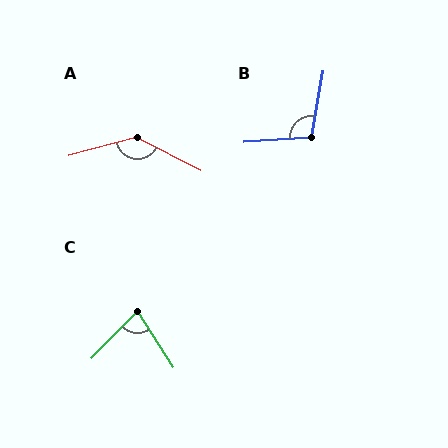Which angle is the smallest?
C, at approximately 77 degrees.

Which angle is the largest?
A, at approximately 137 degrees.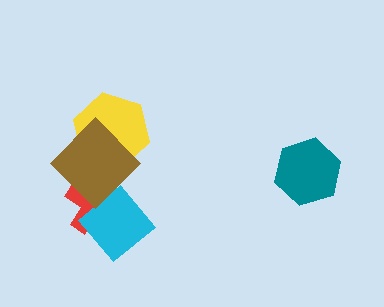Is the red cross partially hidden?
Yes, it is partially covered by another shape.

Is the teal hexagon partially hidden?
No, no other shape covers it.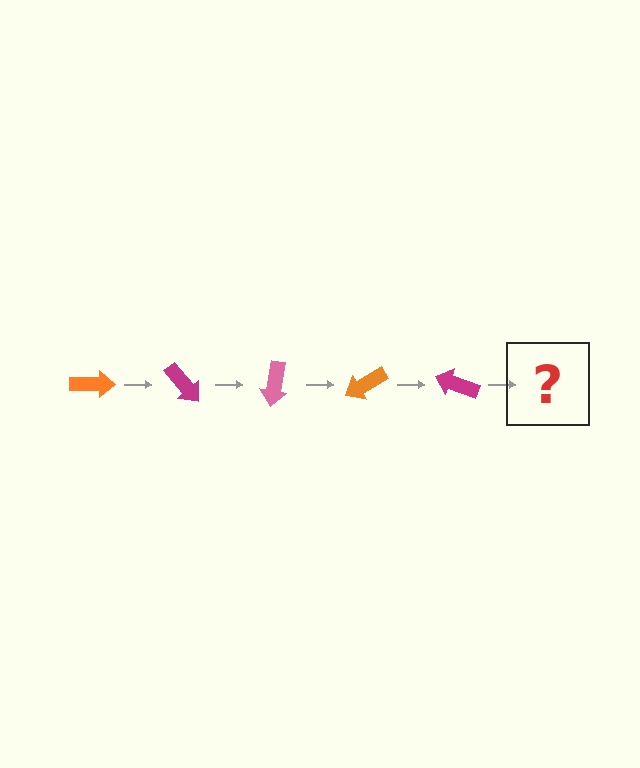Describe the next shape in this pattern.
It should be a pink arrow, rotated 250 degrees from the start.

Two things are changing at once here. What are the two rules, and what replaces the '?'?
The two rules are that it rotates 50 degrees each step and the color cycles through orange, magenta, and pink. The '?' should be a pink arrow, rotated 250 degrees from the start.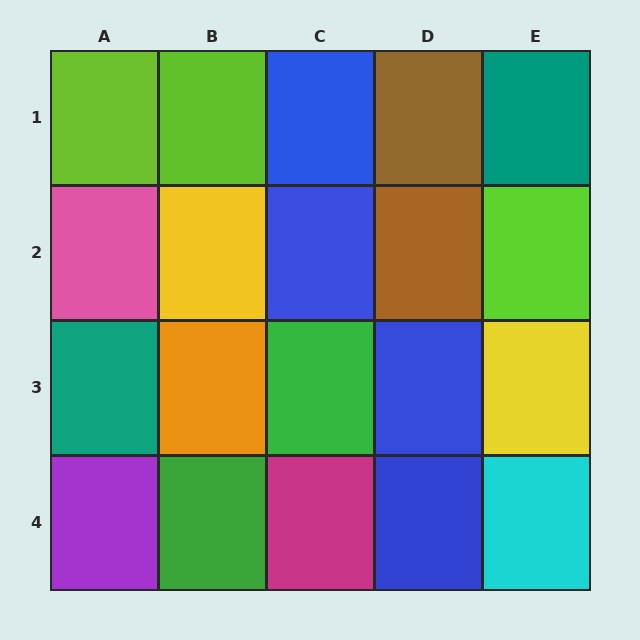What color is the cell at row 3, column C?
Green.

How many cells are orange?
1 cell is orange.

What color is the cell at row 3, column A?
Teal.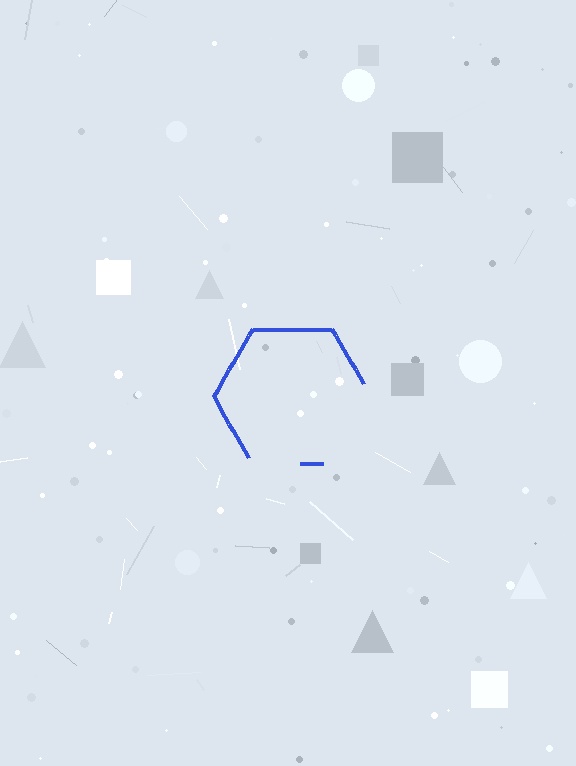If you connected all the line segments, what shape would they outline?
They would outline a hexagon.